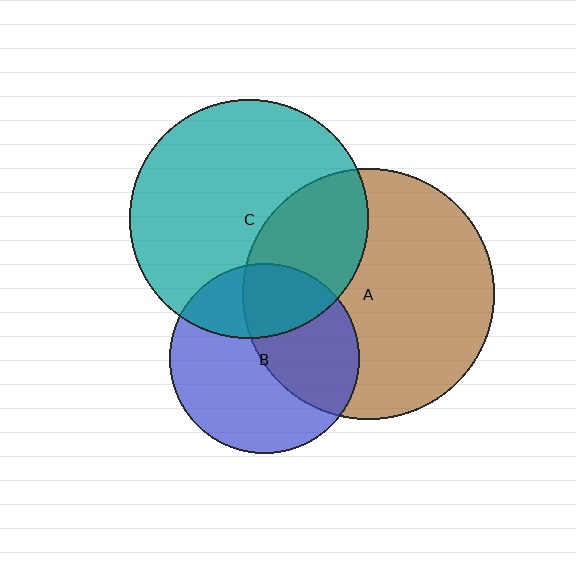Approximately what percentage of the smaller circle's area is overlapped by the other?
Approximately 45%.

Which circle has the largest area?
Circle A (brown).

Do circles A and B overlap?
Yes.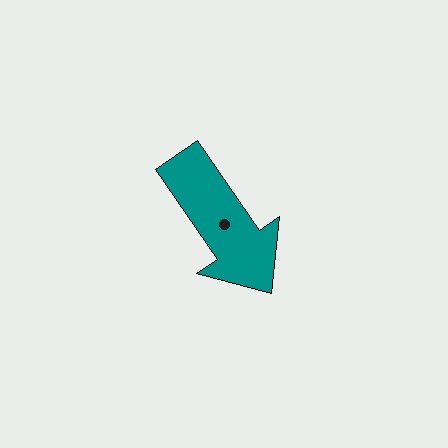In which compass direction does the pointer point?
Southeast.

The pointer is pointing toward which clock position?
Roughly 5 o'clock.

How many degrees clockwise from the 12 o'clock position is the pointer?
Approximately 146 degrees.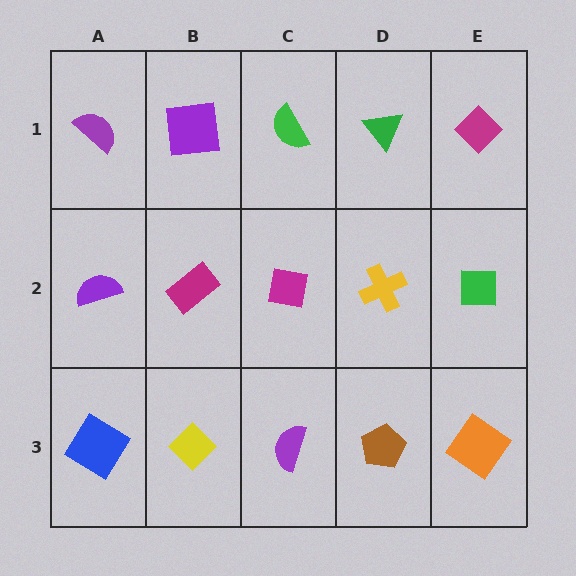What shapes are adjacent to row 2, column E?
A magenta diamond (row 1, column E), an orange diamond (row 3, column E), a yellow cross (row 2, column D).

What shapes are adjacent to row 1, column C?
A magenta square (row 2, column C), a purple square (row 1, column B), a green triangle (row 1, column D).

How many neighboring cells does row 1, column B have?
3.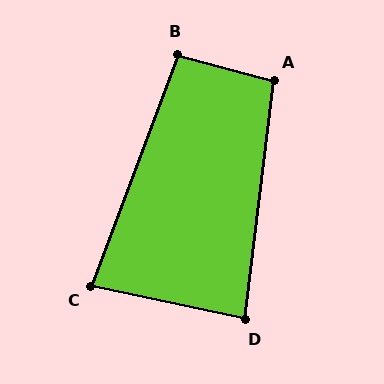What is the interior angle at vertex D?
Approximately 85 degrees (acute).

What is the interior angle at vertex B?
Approximately 95 degrees (obtuse).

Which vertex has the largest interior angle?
A, at approximately 98 degrees.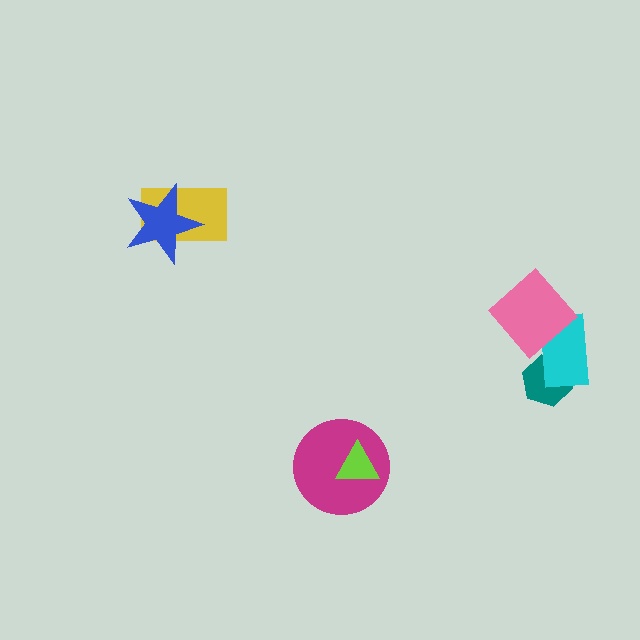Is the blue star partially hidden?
No, no other shape covers it.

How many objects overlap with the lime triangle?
1 object overlaps with the lime triangle.